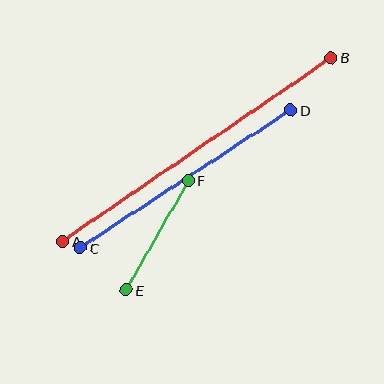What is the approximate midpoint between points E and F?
The midpoint is at approximately (157, 235) pixels.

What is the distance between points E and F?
The distance is approximately 126 pixels.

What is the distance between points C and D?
The distance is approximately 252 pixels.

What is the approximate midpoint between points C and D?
The midpoint is at approximately (185, 179) pixels.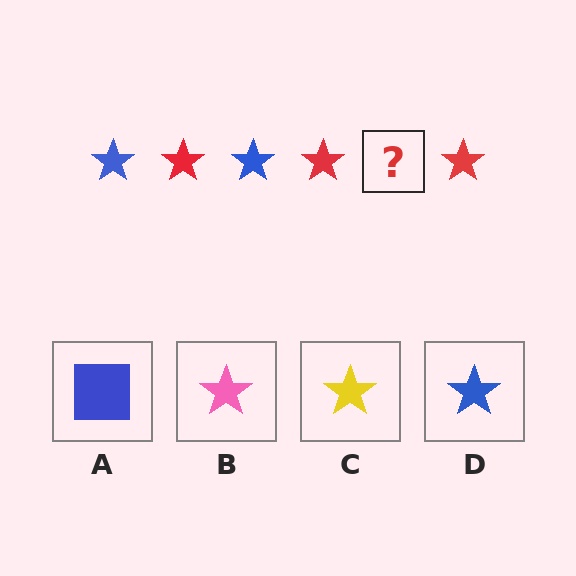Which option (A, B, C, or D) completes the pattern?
D.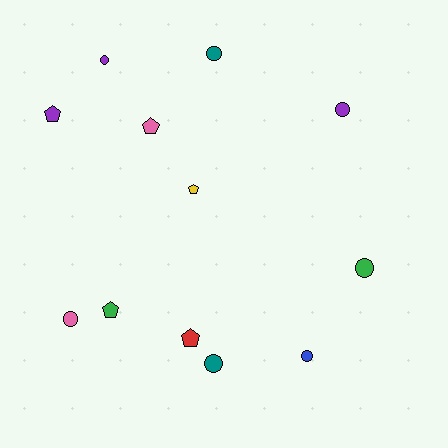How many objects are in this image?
There are 12 objects.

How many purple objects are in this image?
There are 3 purple objects.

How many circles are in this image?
There are 7 circles.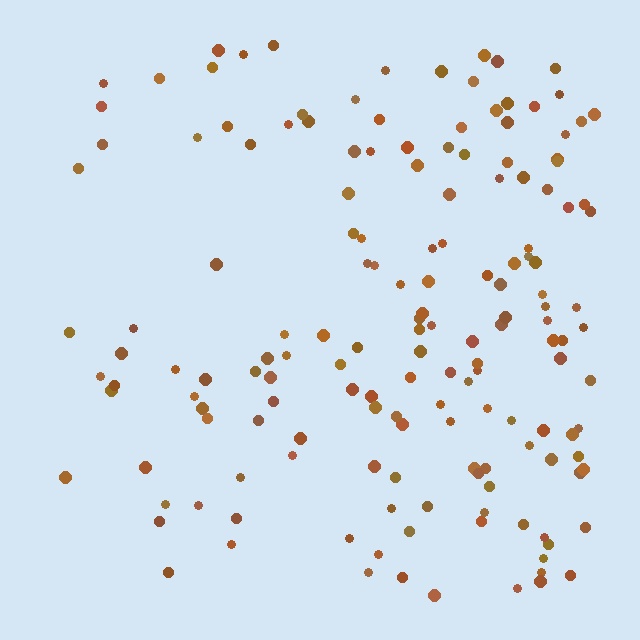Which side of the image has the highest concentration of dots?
The right.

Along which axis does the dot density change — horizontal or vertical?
Horizontal.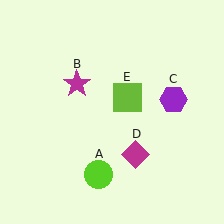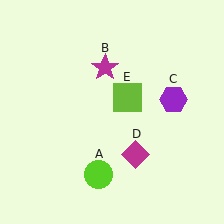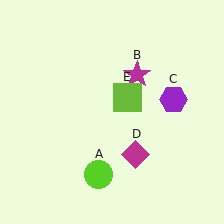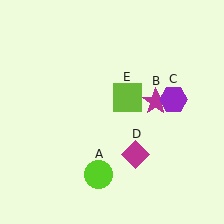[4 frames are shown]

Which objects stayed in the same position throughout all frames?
Lime circle (object A) and purple hexagon (object C) and magenta diamond (object D) and lime square (object E) remained stationary.